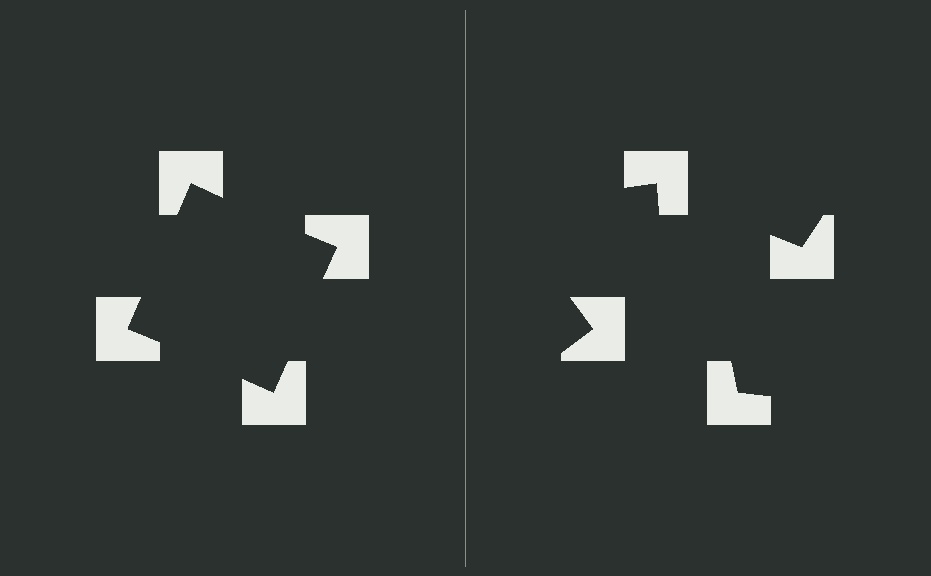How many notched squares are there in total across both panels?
8 — 4 on each side.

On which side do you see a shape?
An illusory square appears on the left side. On the right side the wedge cuts are rotated, so no coherent shape forms.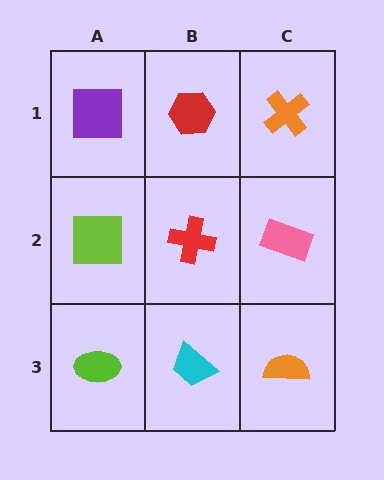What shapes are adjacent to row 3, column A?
A lime square (row 2, column A), a cyan trapezoid (row 3, column B).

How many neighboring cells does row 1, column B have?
3.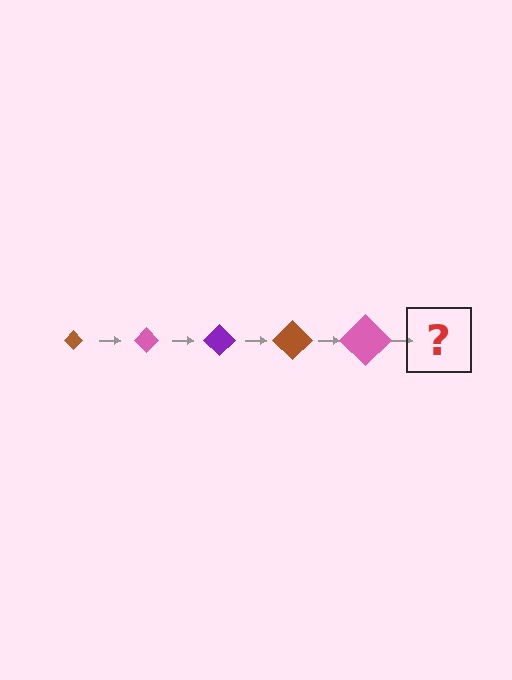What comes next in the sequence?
The next element should be a purple diamond, larger than the previous one.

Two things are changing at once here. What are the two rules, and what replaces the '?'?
The two rules are that the diamond grows larger each step and the color cycles through brown, pink, and purple. The '?' should be a purple diamond, larger than the previous one.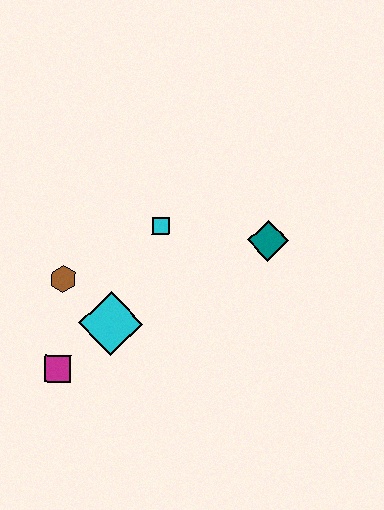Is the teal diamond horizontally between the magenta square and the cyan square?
No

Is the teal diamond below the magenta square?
No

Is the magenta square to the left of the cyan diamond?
Yes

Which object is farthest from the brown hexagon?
The teal diamond is farthest from the brown hexagon.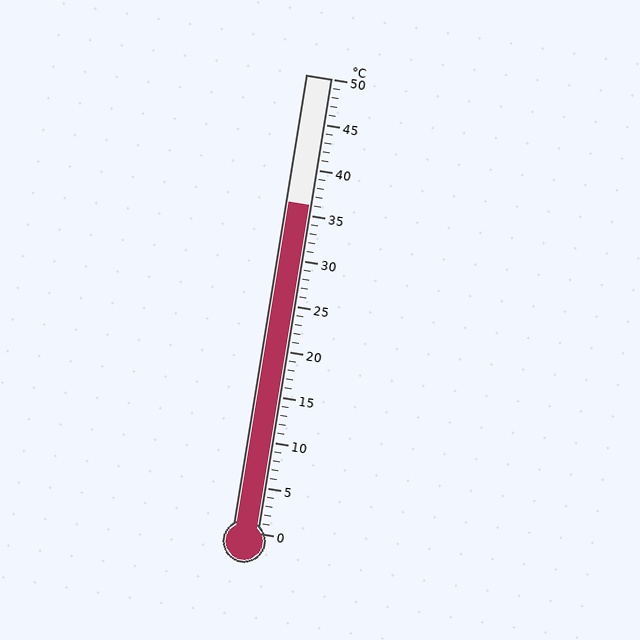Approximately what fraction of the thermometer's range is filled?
The thermometer is filled to approximately 70% of its range.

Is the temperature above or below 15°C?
The temperature is above 15°C.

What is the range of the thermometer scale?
The thermometer scale ranges from 0°C to 50°C.